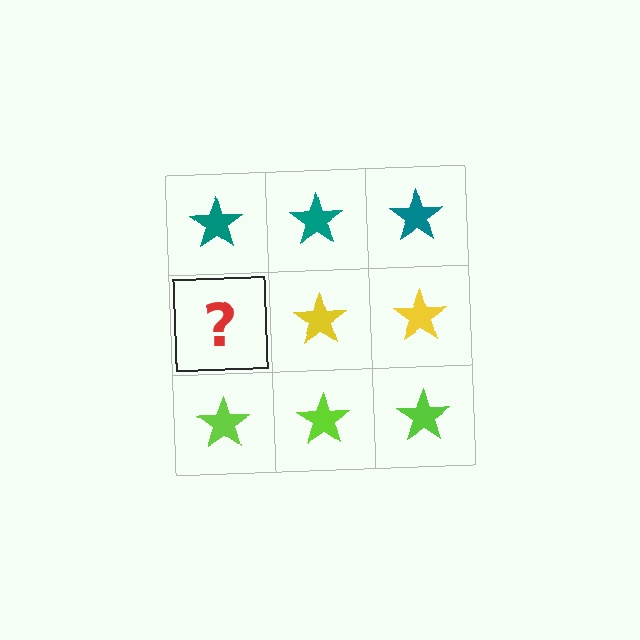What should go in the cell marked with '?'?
The missing cell should contain a yellow star.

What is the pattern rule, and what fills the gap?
The rule is that each row has a consistent color. The gap should be filled with a yellow star.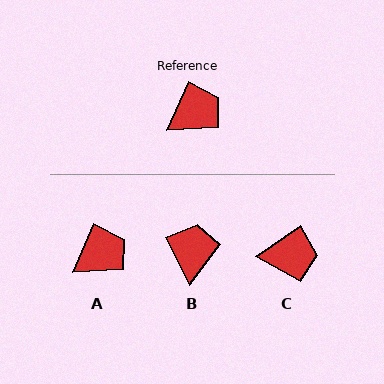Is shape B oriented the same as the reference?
No, it is off by about 50 degrees.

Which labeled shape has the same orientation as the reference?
A.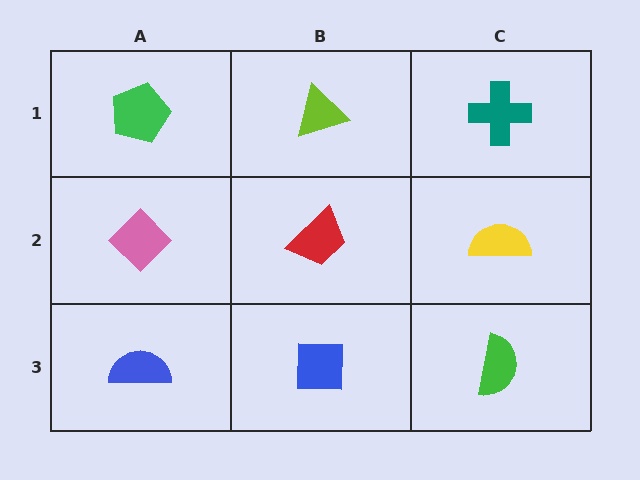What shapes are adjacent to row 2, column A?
A green pentagon (row 1, column A), a blue semicircle (row 3, column A), a red trapezoid (row 2, column B).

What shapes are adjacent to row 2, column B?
A lime triangle (row 1, column B), a blue square (row 3, column B), a pink diamond (row 2, column A), a yellow semicircle (row 2, column C).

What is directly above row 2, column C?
A teal cross.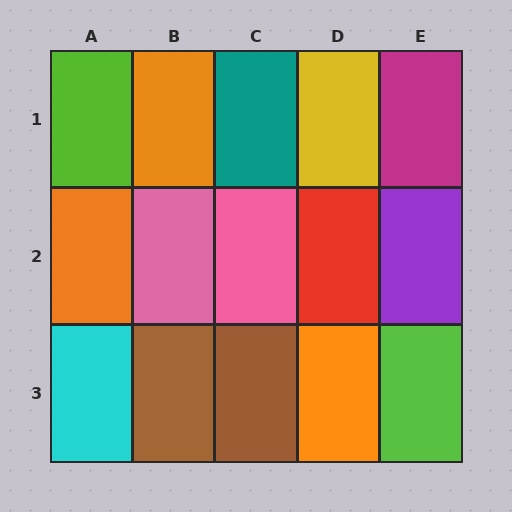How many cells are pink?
2 cells are pink.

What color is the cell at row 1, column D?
Yellow.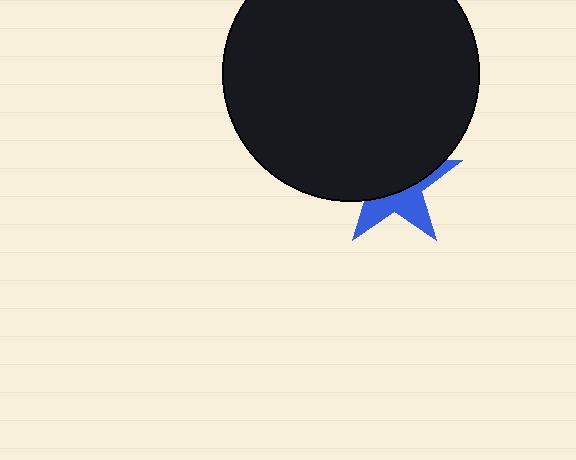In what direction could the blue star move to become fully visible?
The blue star could move down. That would shift it out from behind the black circle entirely.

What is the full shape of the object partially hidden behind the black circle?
The partially hidden object is a blue star.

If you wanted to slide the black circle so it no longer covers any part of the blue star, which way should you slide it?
Slide it up — that is the most direct way to separate the two shapes.